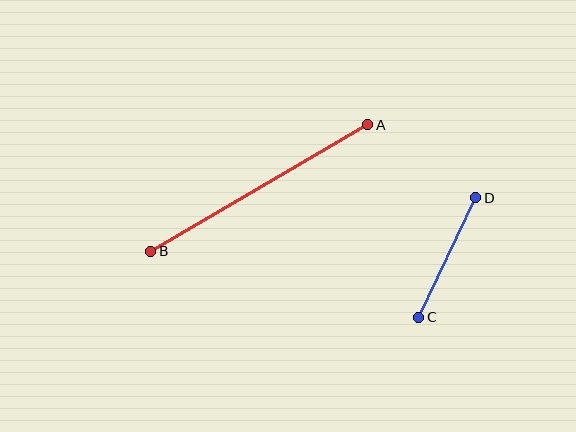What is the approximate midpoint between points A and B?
The midpoint is at approximately (259, 188) pixels.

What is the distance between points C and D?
The distance is approximately 132 pixels.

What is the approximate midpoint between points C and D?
The midpoint is at approximately (447, 257) pixels.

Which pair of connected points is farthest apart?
Points A and B are farthest apart.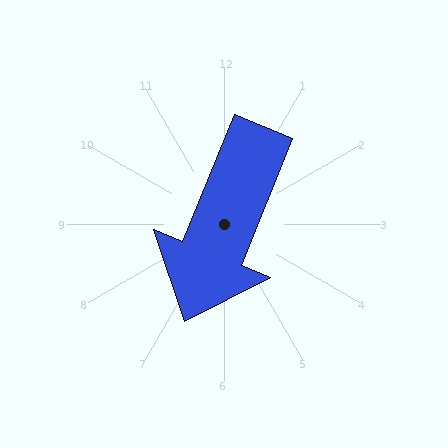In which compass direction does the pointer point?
South.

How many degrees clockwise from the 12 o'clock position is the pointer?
Approximately 202 degrees.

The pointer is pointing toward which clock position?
Roughly 7 o'clock.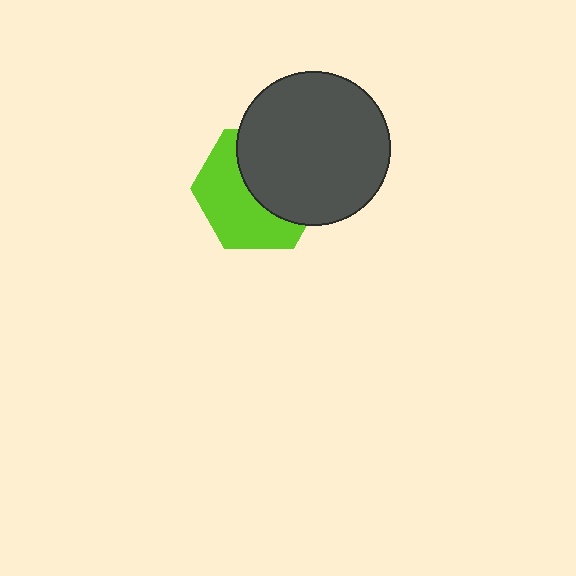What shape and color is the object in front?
The object in front is a dark gray circle.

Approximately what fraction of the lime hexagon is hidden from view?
Roughly 50% of the lime hexagon is hidden behind the dark gray circle.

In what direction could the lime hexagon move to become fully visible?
The lime hexagon could move toward the lower-left. That would shift it out from behind the dark gray circle entirely.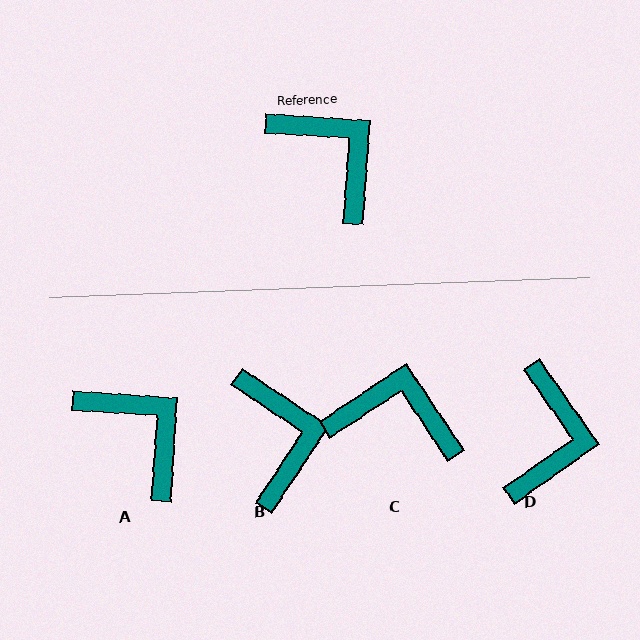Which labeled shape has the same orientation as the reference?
A.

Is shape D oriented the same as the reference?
No, it is off by about 51 degrees.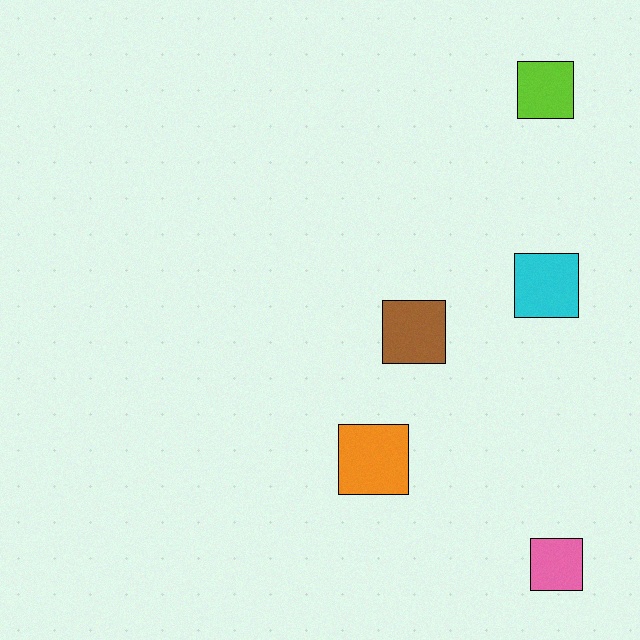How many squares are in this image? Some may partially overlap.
There are 5 squares.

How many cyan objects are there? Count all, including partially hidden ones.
There is 1 cyan object.